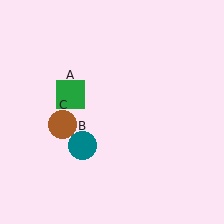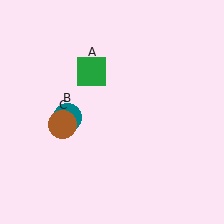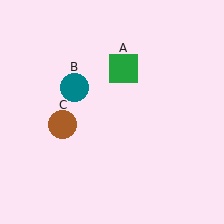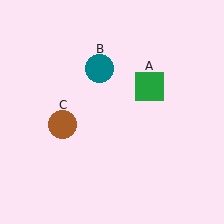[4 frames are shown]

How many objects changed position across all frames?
2 objects changed position: green square (object A), teal circle (object B).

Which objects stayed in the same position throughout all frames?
Brown circle (object C) remained stationary.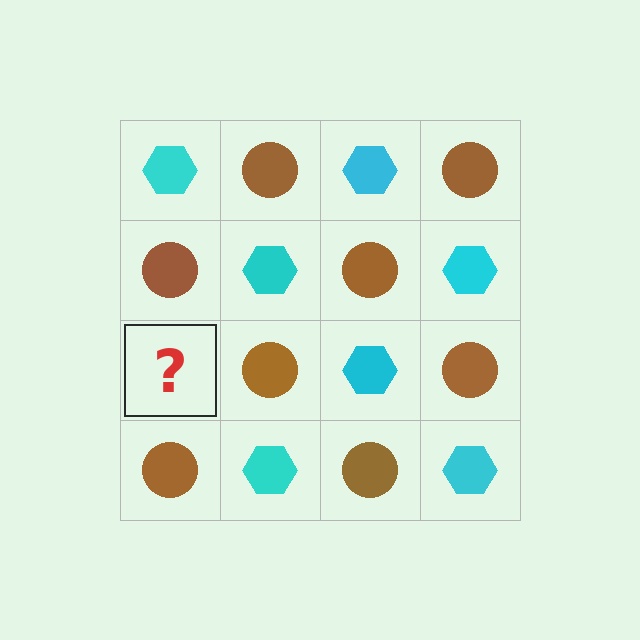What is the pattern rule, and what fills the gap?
The rule is that it alternates cyan hexagon and brown circle in a checkerboard pattern. The gap should be filled with a cyan hexagon.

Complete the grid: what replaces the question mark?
The question mark should be replaced with a cyan hexagon.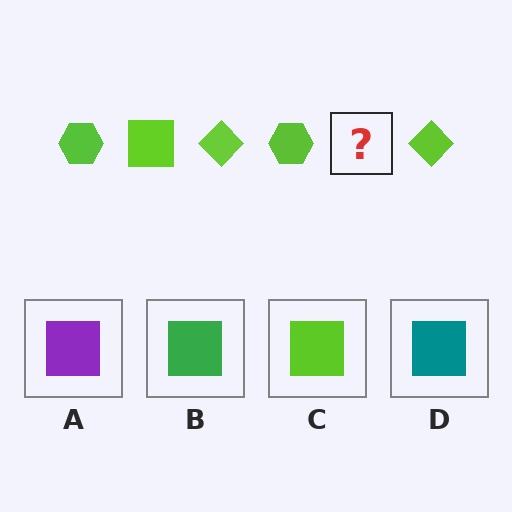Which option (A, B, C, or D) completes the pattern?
C.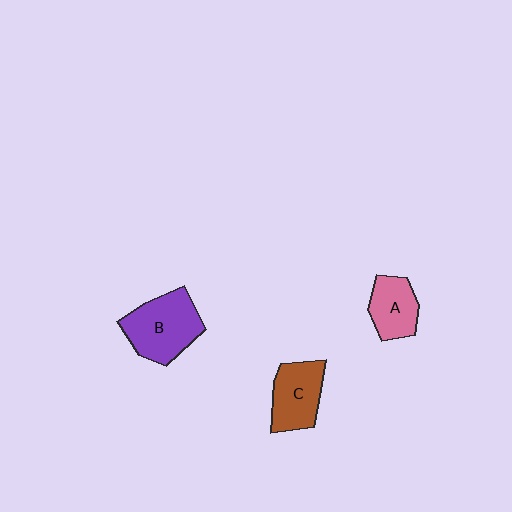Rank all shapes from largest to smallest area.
From largest to smallest: B (purple), C (brown), A (pink).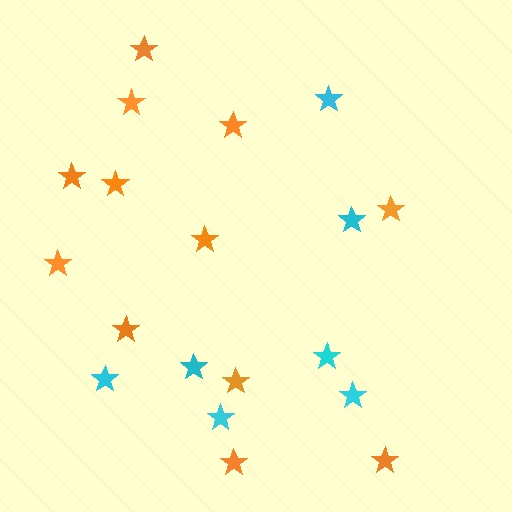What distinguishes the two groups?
There are 2 groups: one group of orange stars (12) and one group of cyan stars (7).